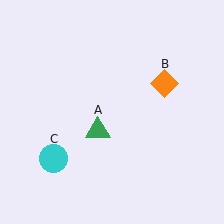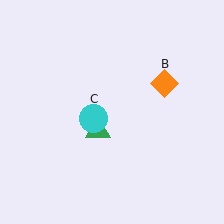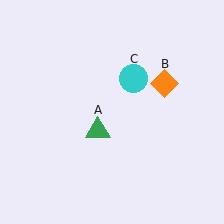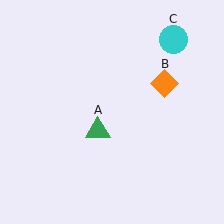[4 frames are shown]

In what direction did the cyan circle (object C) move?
The cyan circle (object C) moved up and to the right.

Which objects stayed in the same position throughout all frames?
Green triangle (object A) and orange diamond (object B) remained stationary.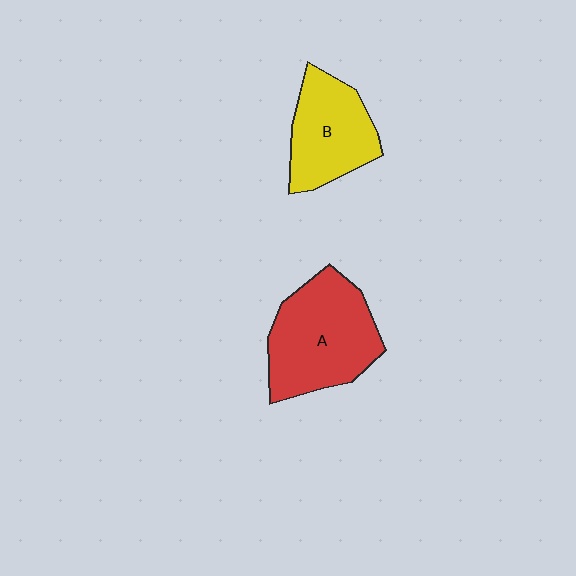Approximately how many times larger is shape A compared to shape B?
Approximately 1.3 times.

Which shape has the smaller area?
Shape B (yellow).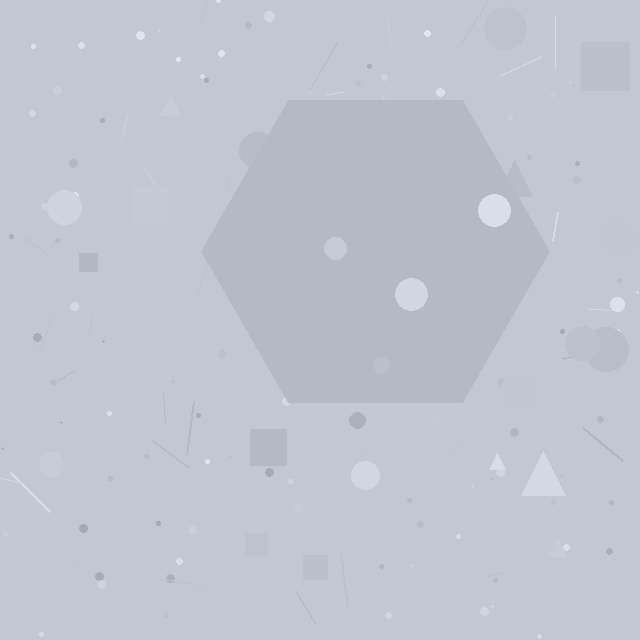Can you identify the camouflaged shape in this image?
The camouflaged shape is a hexagon.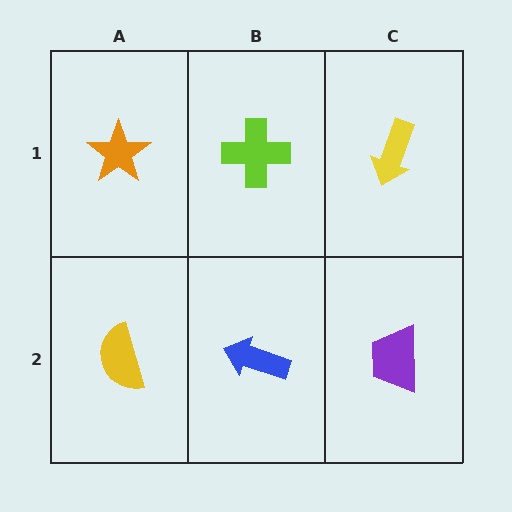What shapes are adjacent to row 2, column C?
A yellow arrow (row 1, column C), a blue arrow (row 2, column B).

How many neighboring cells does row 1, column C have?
2.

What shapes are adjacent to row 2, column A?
An orange star (row 1, column A), a blue arrow (row 2, column B).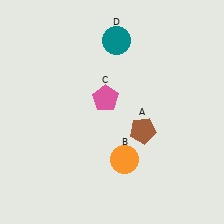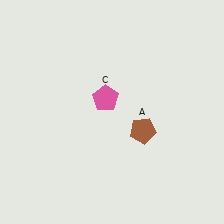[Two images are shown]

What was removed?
The orange circle (B), the teal circle (D) were removed in Image 2.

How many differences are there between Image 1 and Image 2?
There are 2 differences between the two images.